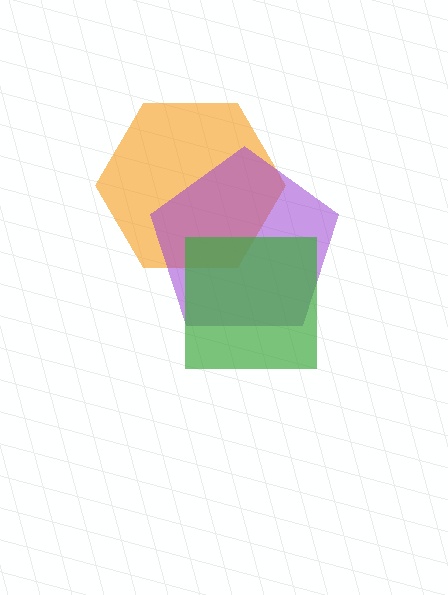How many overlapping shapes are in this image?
There are 3 overlapping shapes in the image.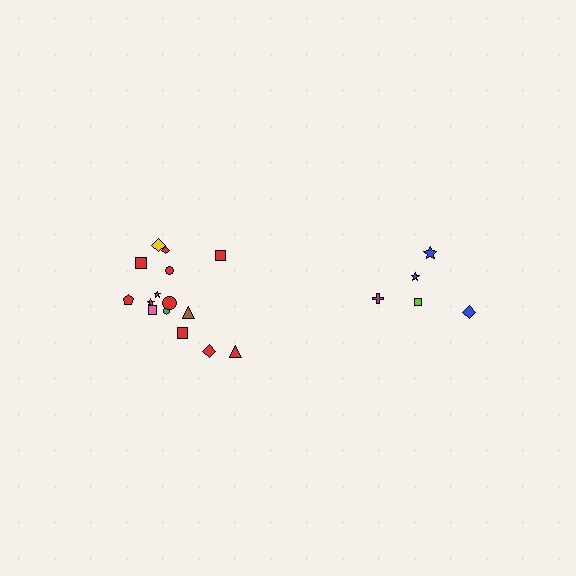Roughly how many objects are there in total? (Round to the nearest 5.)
Roughly 20 objects in total.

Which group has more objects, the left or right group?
The left group.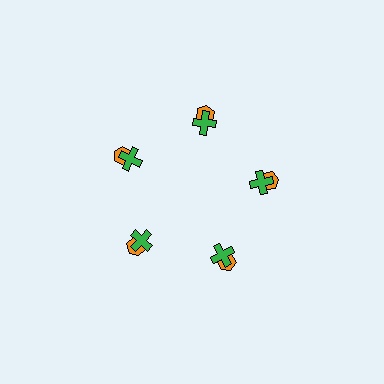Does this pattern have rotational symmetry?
Yes, this pattern has 5-fold rotational symmetry. It looks the same after rotating 72 degrees around the center.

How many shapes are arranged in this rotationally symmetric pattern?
There are 10 shapes, arranged in 5 groups of 2.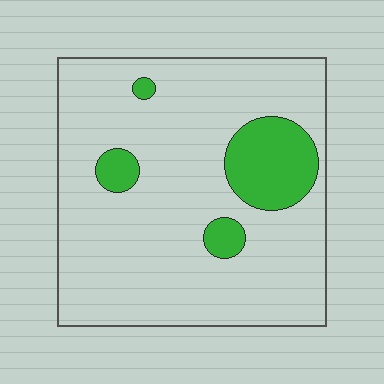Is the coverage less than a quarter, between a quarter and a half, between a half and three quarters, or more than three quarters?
Less than a quarter.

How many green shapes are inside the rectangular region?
4.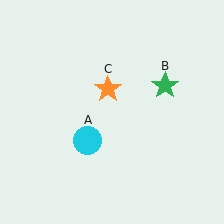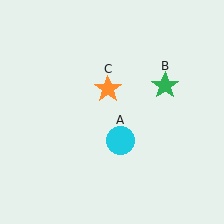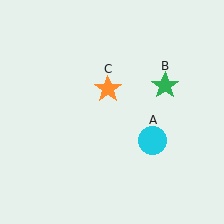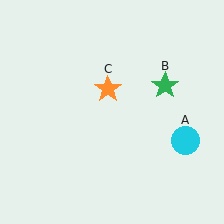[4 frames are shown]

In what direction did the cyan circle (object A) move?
The cyan circle (object A) moved right.